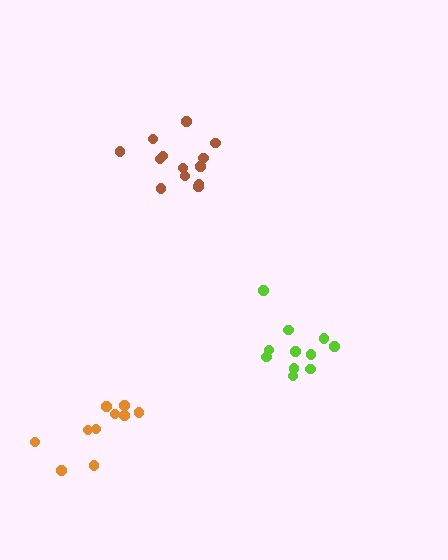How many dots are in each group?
Group 1: 10 dots, Group 2: 12 dots, Group 3: 13 dots (35 total).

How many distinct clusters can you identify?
There are 3 distinct clusters.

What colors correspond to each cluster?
The clusters are colored: orange, lime, brown.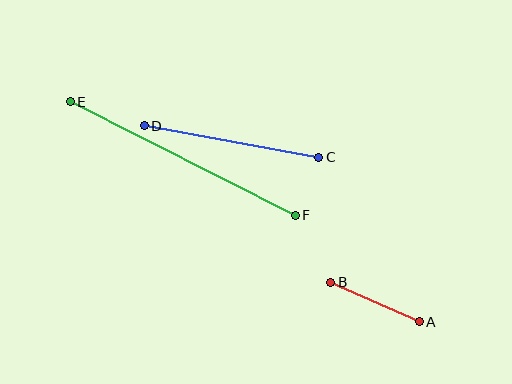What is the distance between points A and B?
The distance is approximately 97 pixels.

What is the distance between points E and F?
The distance is approximately 252 pixels.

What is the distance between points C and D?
The distance is approximately 177 pixels.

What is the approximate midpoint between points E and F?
The midpoint is at approximately (183, 159) pixels.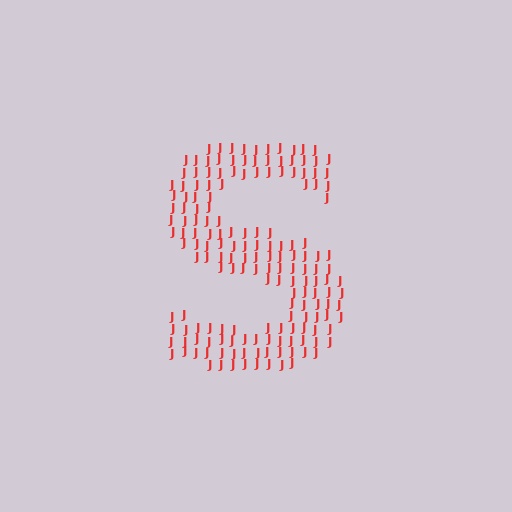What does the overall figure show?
The overall figure shows the letter S.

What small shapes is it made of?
It is made of small letter J's.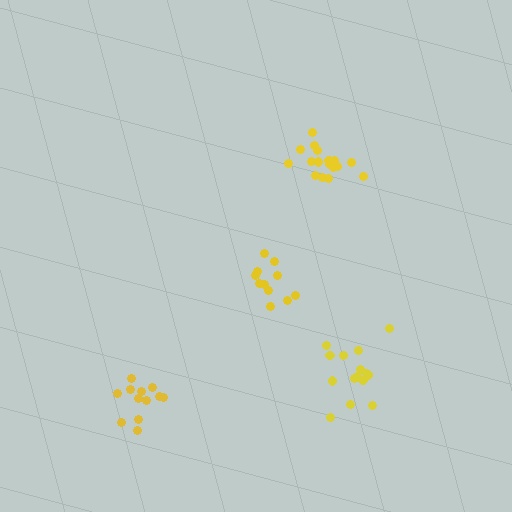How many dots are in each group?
Group 1: 11 dots, Group 2: 15 dots, Group 3: 17 dots, Group 4: 12 dots (55 total).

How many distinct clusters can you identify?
There are 4 distinct clusters.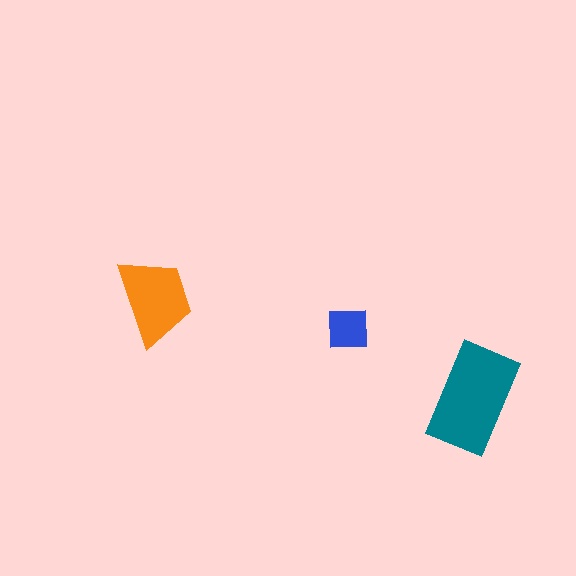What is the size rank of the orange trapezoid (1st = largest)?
2nd.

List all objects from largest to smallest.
The teal rectangle, the orange trapezoid, the blue square.